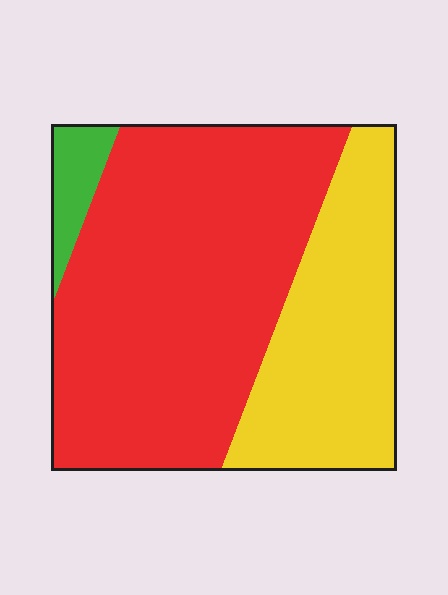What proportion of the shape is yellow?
Yellow covers 32% of the shape.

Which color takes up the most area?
Red, at roughly 65%.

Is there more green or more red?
Red.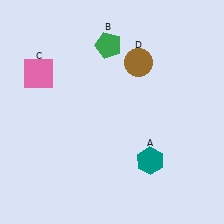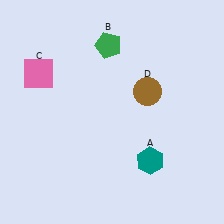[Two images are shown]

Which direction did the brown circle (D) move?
The brown circle (D) moved down.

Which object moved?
The brown circle (D) moved down.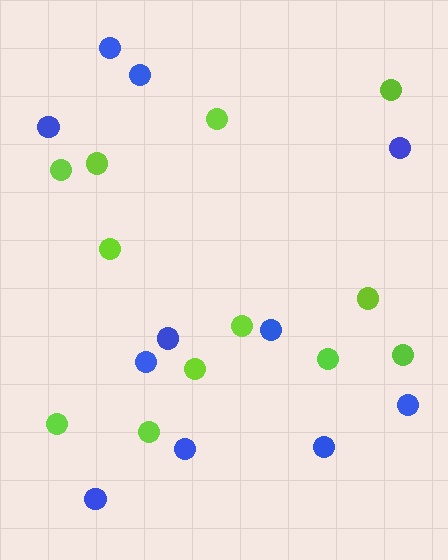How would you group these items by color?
There are 2 groups: one group of lime circles (12) and one group of blue circles (11).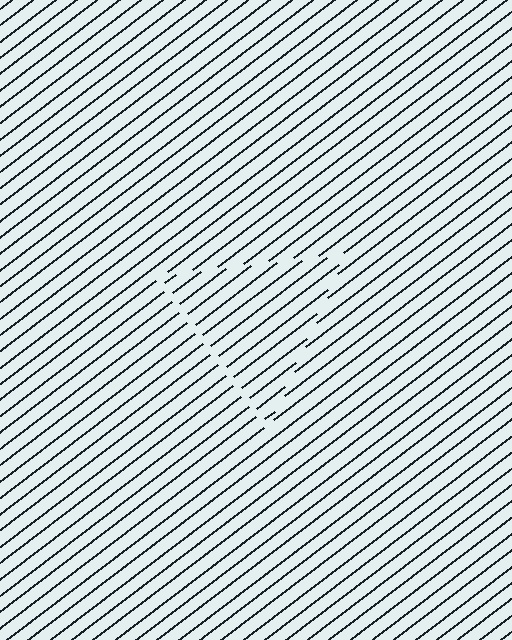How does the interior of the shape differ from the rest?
The interior of the shape contains the same grating, shifted by half a period — the contour is defined by the phase discontinuity where line-ends from the inner and outer gratings abut.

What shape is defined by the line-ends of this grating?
An illusory triangle. The interior of the shape contains the same grating, shifted by half a period — the contour is defined by the phase discontinuity where line-ends from the inner and outer gratings abut.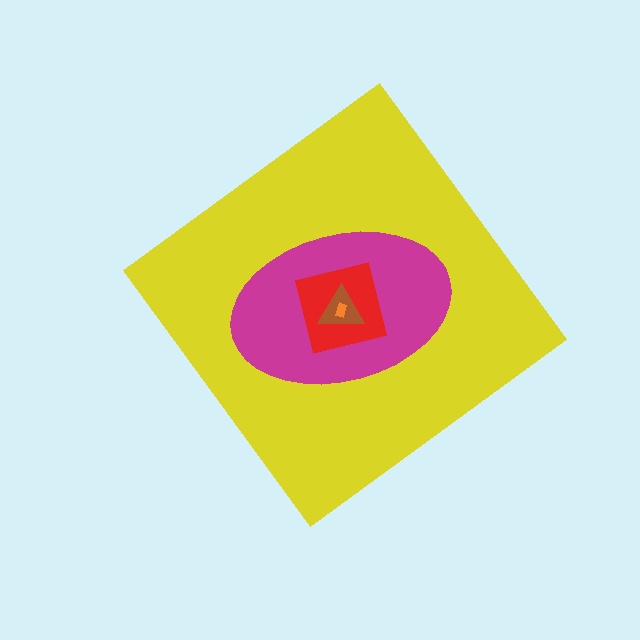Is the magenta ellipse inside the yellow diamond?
Yes.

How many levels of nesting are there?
5.